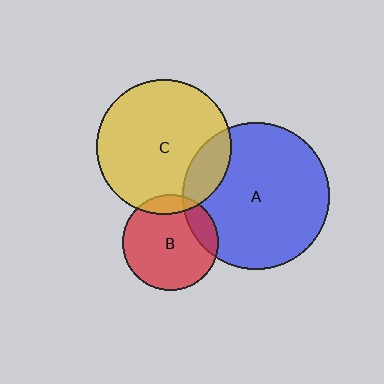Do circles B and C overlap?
Yes.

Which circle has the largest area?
Circle A (blue).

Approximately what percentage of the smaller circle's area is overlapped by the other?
Approximately 10%.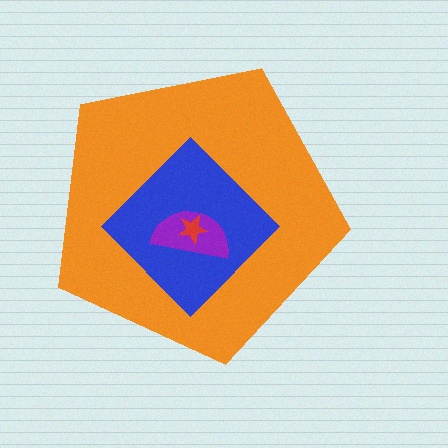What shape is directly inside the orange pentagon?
The blue diamond.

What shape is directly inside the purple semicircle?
The red star.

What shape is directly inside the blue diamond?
The purple semicircle.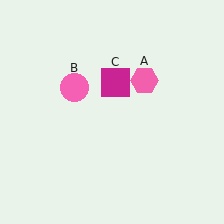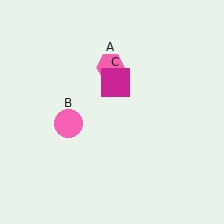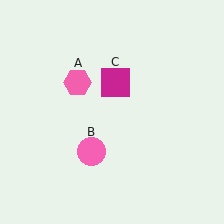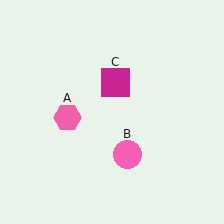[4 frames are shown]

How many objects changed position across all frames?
2 objects changed position: pink hexagon (object A), pink circle (object B).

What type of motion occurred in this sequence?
The pink hexagon (object A), pink circle (object B) rotated counterclockwise around the center of the scene.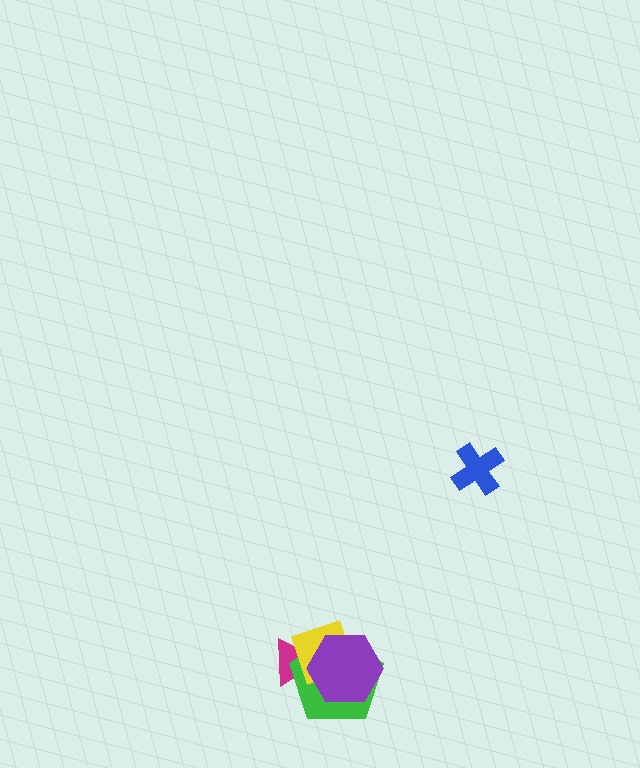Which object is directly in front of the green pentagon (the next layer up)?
The yellow diamond is directly in front of the green pentagon.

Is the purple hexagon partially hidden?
No, no other shape covers it.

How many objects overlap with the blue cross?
0 objects overlap with the blue cross.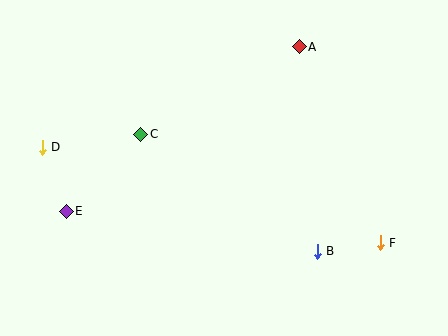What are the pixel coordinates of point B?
Point B is at (317, 251).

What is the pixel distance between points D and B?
The distance between D and B is 294 pixels.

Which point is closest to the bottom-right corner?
Point F is closest to the bottom-right corner.